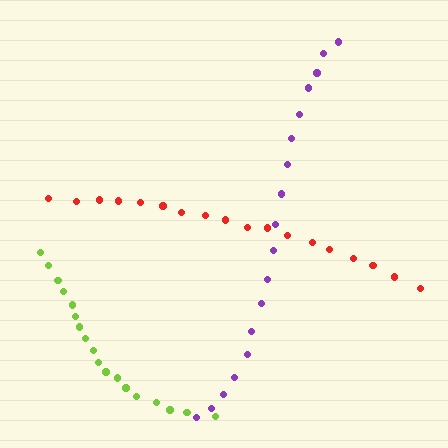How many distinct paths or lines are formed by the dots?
There are 3 distinct paths.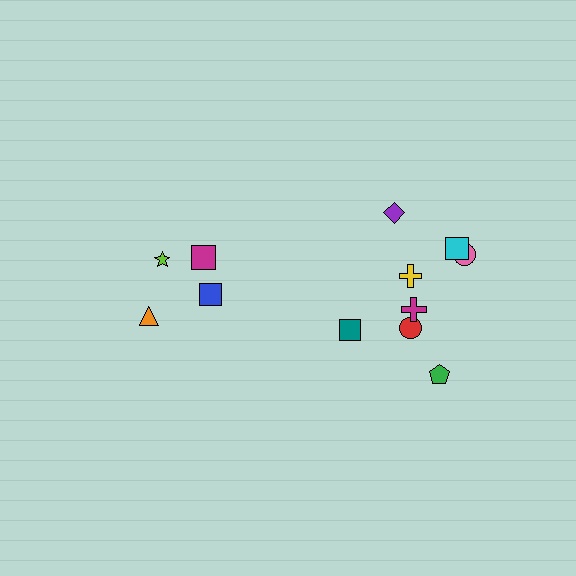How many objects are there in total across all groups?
There are 12 objects.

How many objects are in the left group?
There are 4 objects.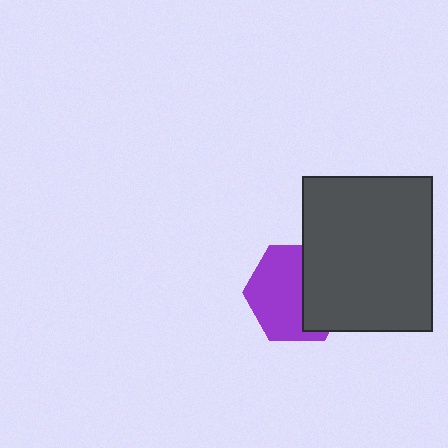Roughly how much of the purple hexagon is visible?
About half of it is visible (roughly 59%).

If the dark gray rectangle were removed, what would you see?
You would see the complete purple hexagon.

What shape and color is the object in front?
The object in front is a dark gray rectangle.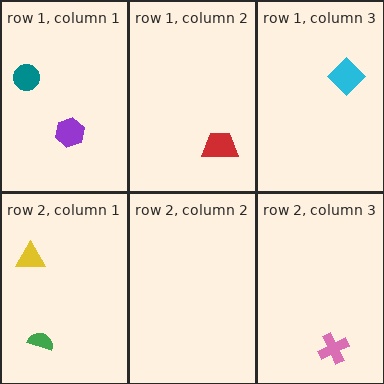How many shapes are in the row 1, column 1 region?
2.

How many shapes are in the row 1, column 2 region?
1.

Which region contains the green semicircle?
The row 2, column 1 region.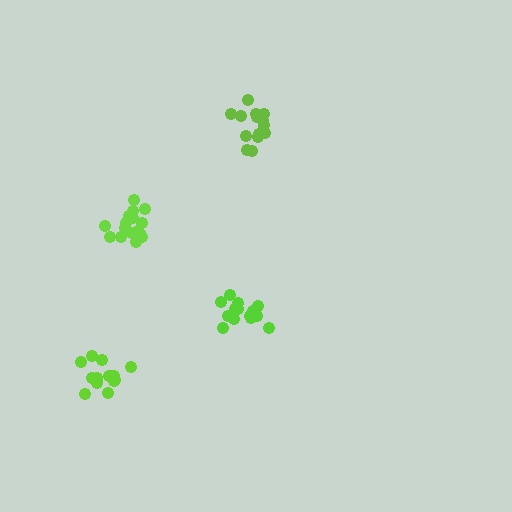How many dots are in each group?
Group 1: 16 dots, Group 2: 14 dots, Group 3: 15 dots, Group 4: 17 dots (62 total).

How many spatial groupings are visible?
There are 4 spatial groupings.